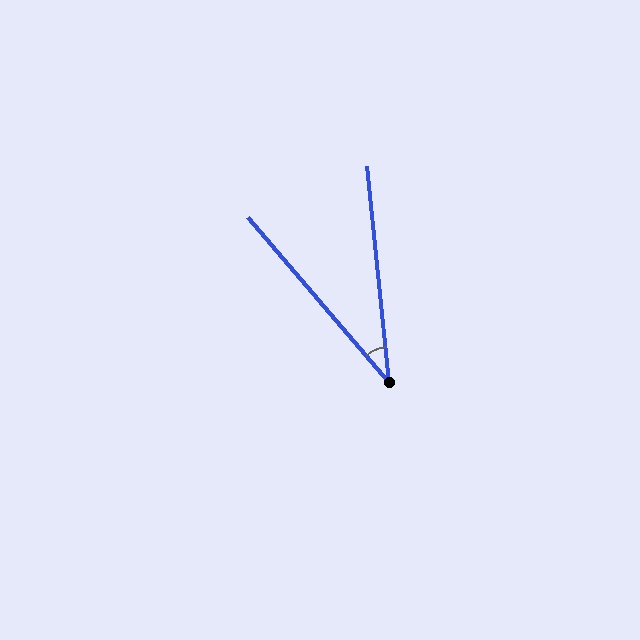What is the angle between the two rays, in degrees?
Approximately 35 degrees.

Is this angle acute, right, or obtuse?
It is acute.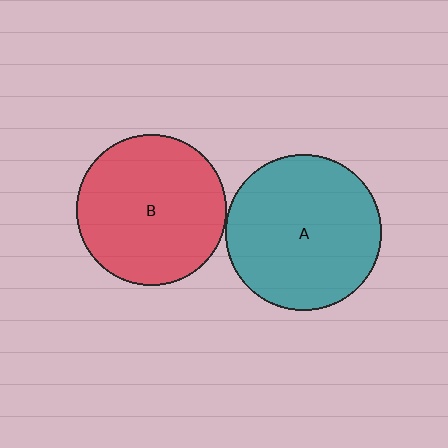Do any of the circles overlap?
No, none of the circles overlap.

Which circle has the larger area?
Circle A (teal).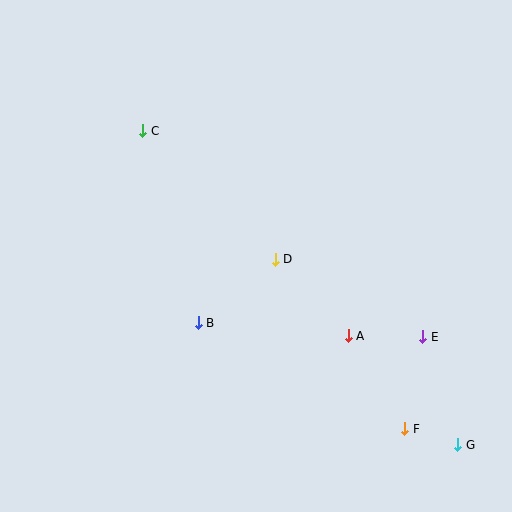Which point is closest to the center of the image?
Point D at (275, 259) is closest to the center.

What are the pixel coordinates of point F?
Point F is at (405, 429).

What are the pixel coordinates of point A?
Point A is at (348, 336).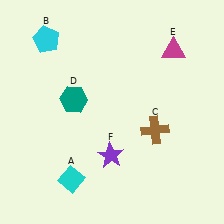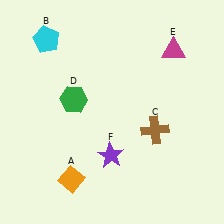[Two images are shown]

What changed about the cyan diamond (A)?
In Image 1, A is cyan. In Image 2, it changed to orange.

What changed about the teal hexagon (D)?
In Image 1, D is teal. In Image 2, it changed to green.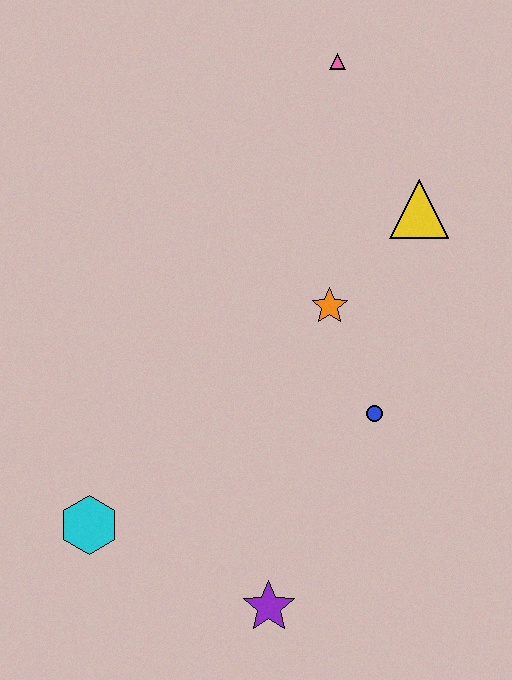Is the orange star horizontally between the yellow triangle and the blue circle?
No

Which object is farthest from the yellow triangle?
The cyan hexagon is farthest from the yellow triangle.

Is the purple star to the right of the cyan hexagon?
Yes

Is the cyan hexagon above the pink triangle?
No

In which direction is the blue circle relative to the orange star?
The blue circle is below the orange star.